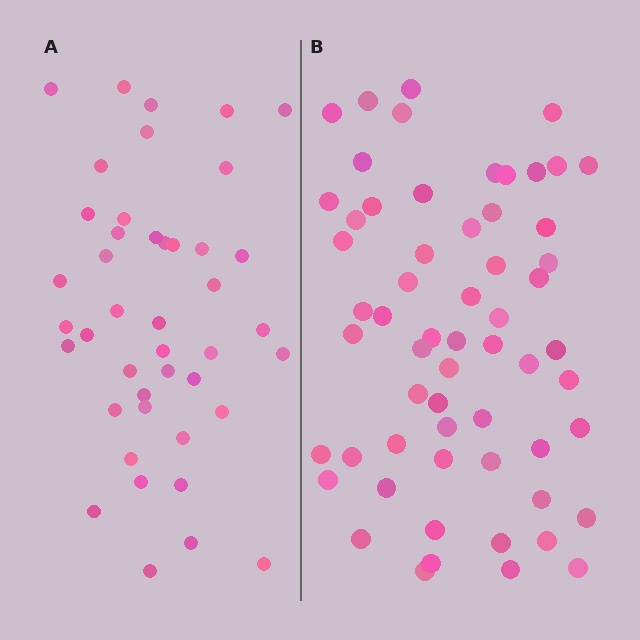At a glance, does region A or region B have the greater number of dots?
Region B (the right region) has more dots.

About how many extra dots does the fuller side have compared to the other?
Region B has approximately 15 more dots than region A.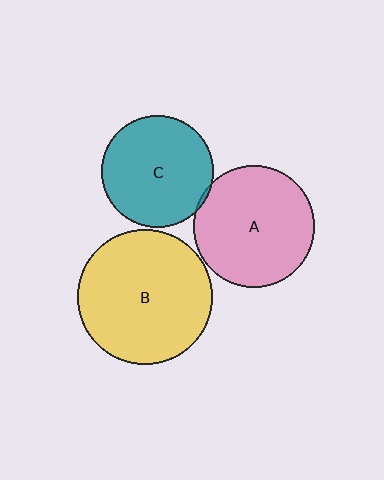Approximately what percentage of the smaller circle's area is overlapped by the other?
Approximately 5%.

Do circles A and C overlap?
Yes.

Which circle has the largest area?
Circle B (yellow).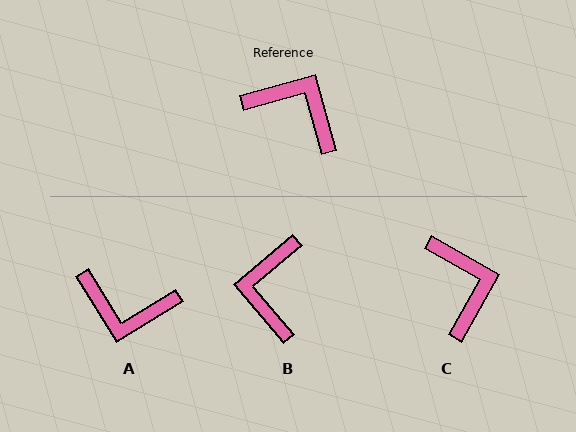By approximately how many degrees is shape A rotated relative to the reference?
Approximately 164 degrees clockwise.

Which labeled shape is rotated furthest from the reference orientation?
A, about 164 degrees away.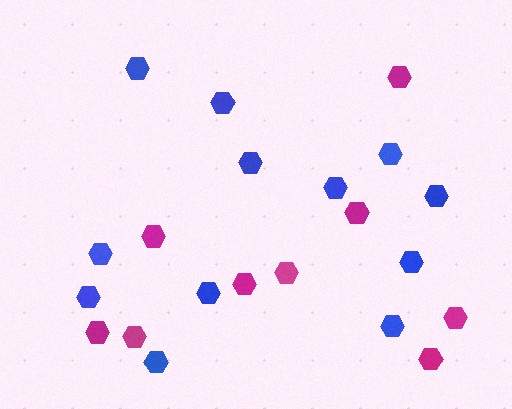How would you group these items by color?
There are 2 groups: one group of blue hexagons (12) and one group of magenta hexagons (9).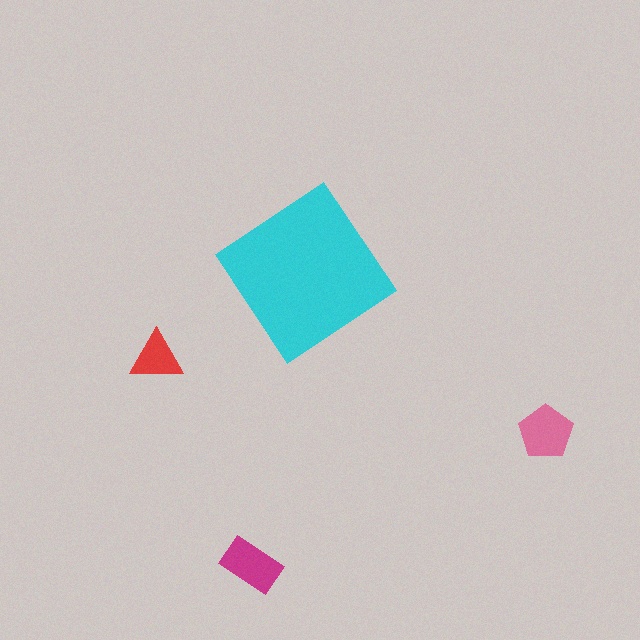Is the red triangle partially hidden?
No, the red triangle is fully visible.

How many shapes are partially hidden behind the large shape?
0 shapes are partially hidden.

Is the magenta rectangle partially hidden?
No, the magenta rectangle is fully visible.